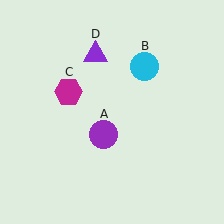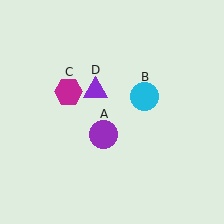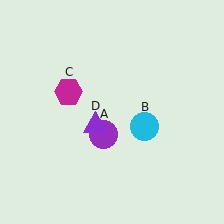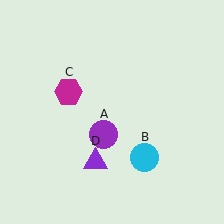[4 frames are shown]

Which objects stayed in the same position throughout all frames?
Purple circle (object A) and magenta hexagon (object C) remained stationary.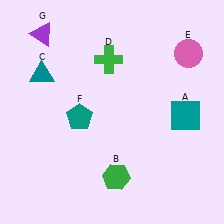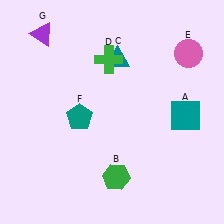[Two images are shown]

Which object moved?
The teal triangle (C) moved right.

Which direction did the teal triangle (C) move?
The teal triangle (C) moved right.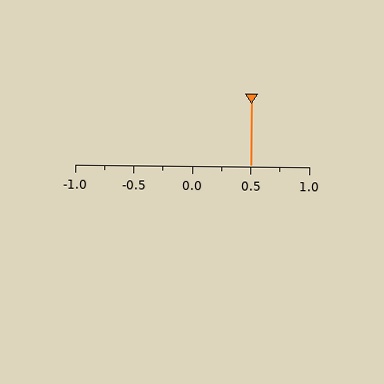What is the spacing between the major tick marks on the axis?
The major ticks are spaced 0.5 apart.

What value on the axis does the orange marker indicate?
The marker indicates approximately 0.5.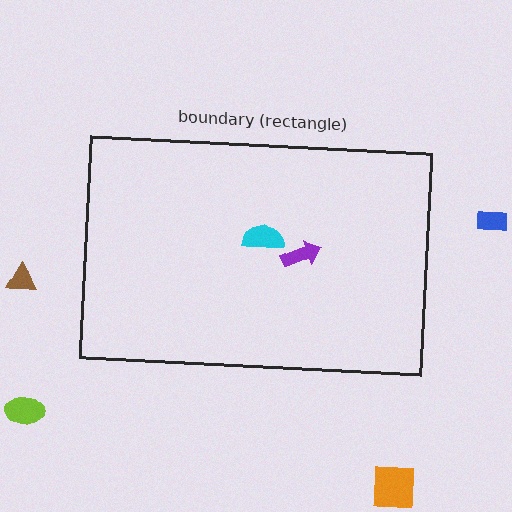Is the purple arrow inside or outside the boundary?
Inside.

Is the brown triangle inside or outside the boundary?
Outside.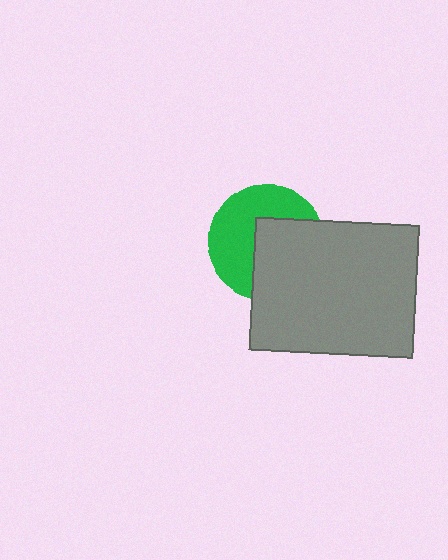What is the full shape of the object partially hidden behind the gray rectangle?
The partially hidden object is a green circle.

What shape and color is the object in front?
The object in front is a gray rectangle.